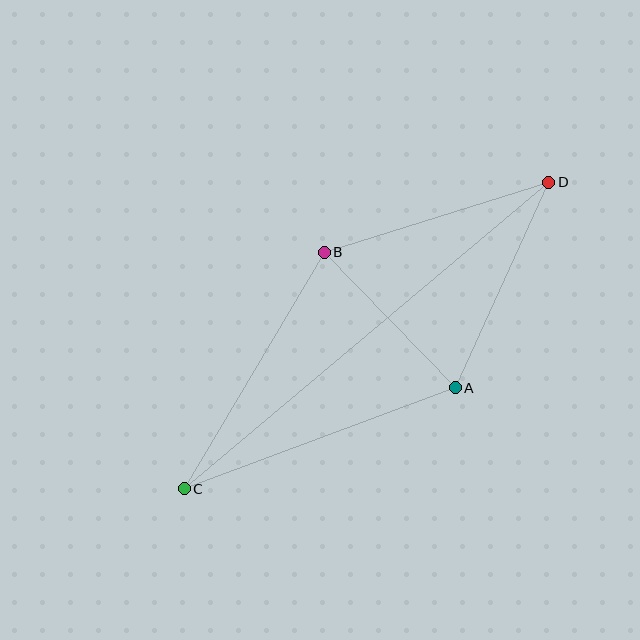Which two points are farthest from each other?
Points C and D are farthest from each other.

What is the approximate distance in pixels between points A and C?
The distance between A and C is approximately 289 pixels.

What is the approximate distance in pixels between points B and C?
The distance between B and C is approximately 275 pixels.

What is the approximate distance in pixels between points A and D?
The distance between A and D is approximately 225 pixels.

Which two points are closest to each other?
Points A and B are closest to each other.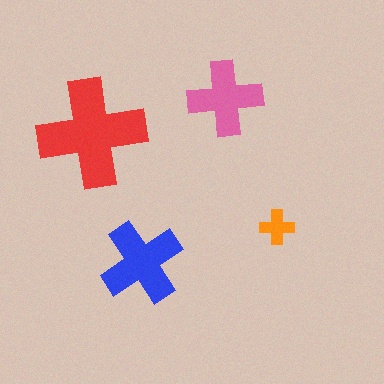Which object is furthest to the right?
The orange cross is rightmost.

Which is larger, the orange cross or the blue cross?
The blue one.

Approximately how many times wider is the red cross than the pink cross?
About 1.5 times wider.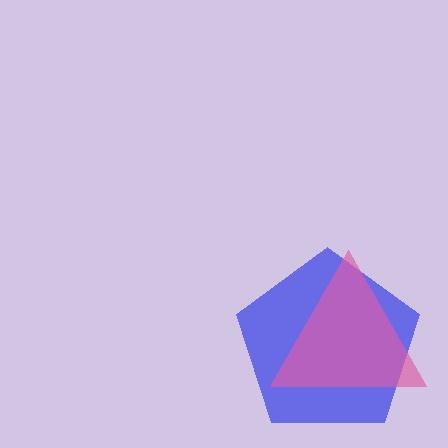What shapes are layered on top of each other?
The layered shapes are: a blue pentagon, a pink triangle.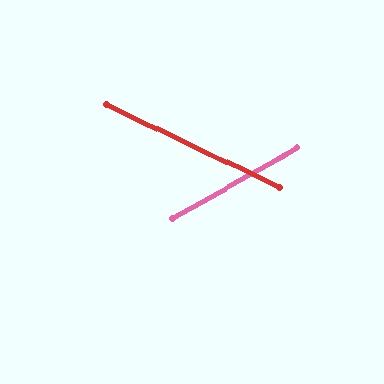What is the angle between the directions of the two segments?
Approximately 55 degrees.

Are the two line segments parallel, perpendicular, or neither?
Neither parallel nor perpendicular — they differ by about 55°.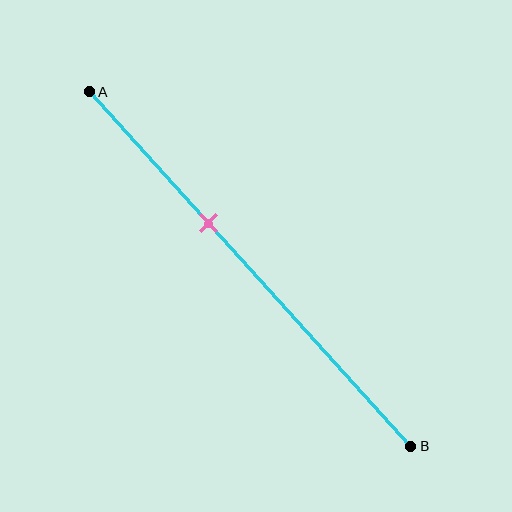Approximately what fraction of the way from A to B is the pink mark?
The pink mark is approximately 35% of the way from A to B.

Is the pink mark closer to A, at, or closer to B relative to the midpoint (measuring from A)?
The pink mark is closer to point A than the midpoint of segment AB.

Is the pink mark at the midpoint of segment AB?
No, the mark is at about 35% from A, not at the 50% midpoint.